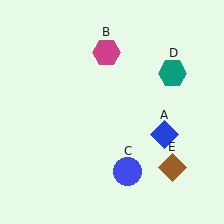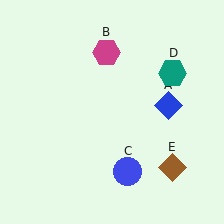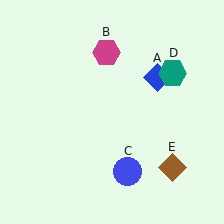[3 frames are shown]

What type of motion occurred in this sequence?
The blue diamond (object A) rotated counterclockwise around the center of the scene.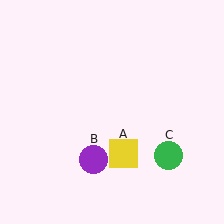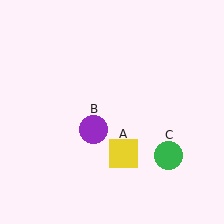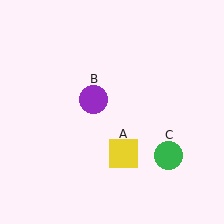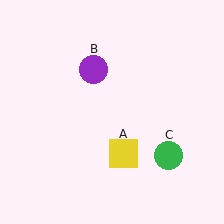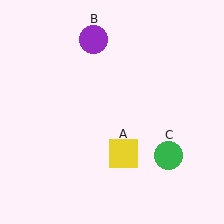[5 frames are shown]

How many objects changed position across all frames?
1 object changed position: purple circle (object B).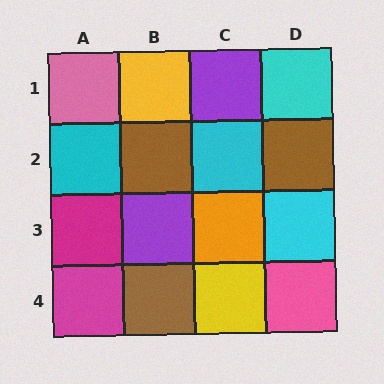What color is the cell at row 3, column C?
Orange.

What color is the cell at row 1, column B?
Yellow.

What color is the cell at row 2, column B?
Brown.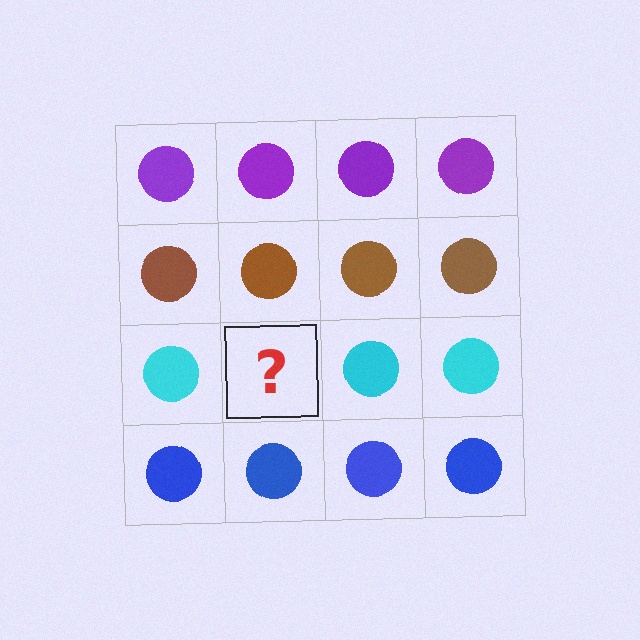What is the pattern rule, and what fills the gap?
The rule is that each row has a consistent color. The gap should be filled with a cyan circle.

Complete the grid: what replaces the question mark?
The question mark should be replaced with a cyan circle.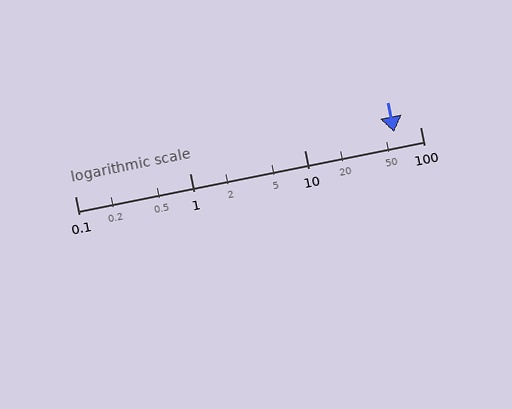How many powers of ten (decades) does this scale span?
The scale spans 3 decades, from 0.1 to 100.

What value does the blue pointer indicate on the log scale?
The pointer indicates approximately 59.